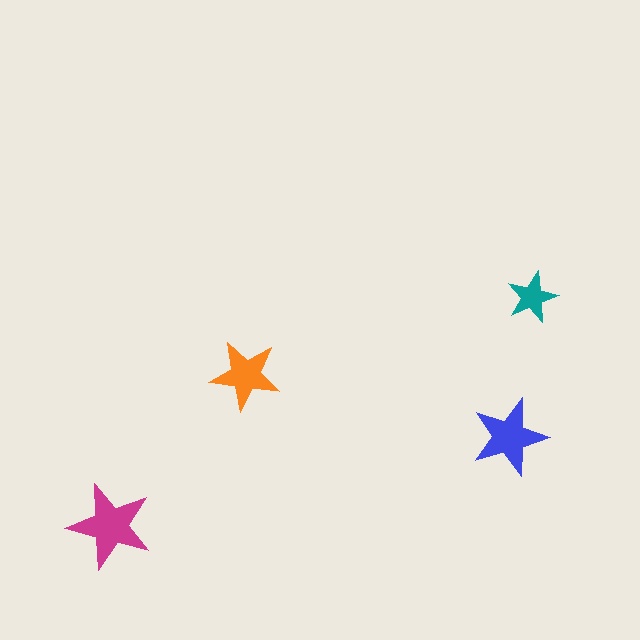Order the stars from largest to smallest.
the magenta one, the blue one, the orange one, the teal one.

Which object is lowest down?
The magenta star is bottommost.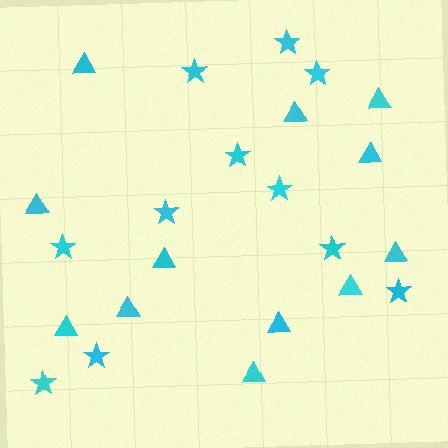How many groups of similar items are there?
There are 2 groups: one group of triangles (12) and one group of stars (11).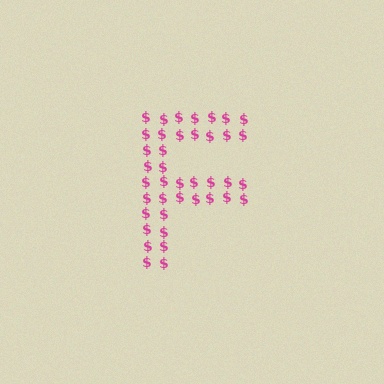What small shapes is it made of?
It is made of small dollar signs.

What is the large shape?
The large shape is the letter F.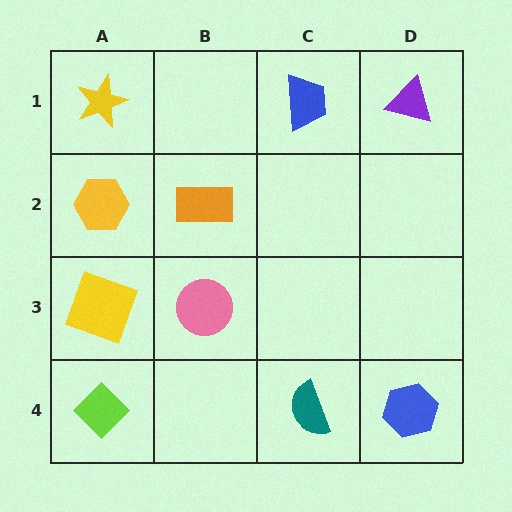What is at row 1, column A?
A yellow star.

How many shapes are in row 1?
3 shapes.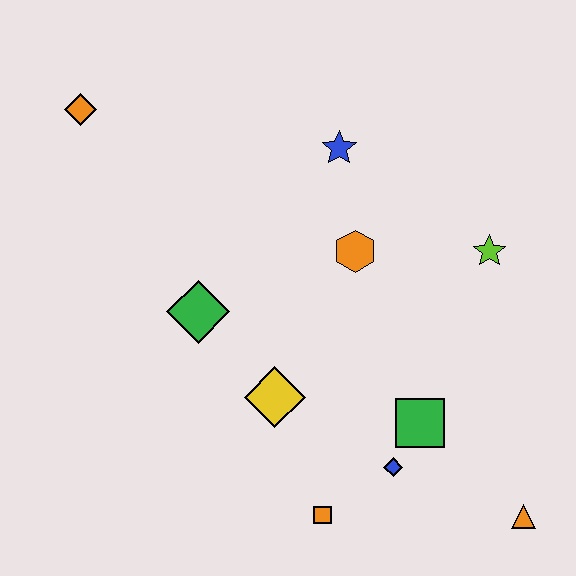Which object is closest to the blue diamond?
The green square is closest to the blue diamond.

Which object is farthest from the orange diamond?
The orange triangle is farthest from the orange diamond.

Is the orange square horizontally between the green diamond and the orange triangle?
Yes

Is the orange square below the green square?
Yes